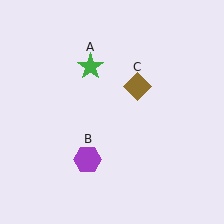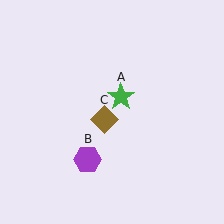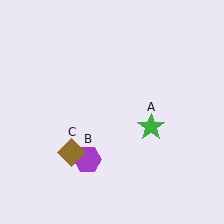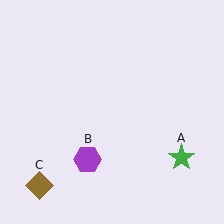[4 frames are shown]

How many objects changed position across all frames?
2 objects changed position: green star (object A), brown diamond (object C).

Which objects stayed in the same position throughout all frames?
Purple hexagon (object B) remained stationary.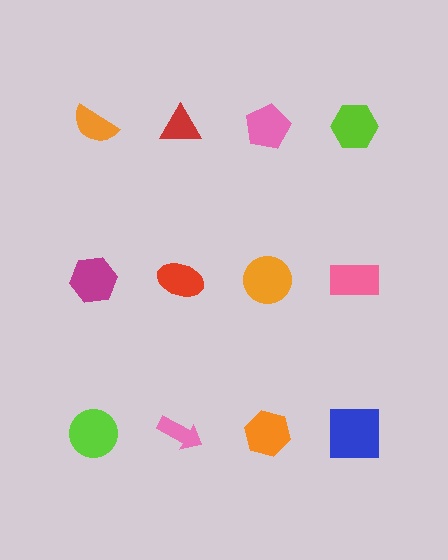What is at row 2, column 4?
A pink rectangle.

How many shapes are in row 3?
4 shapes.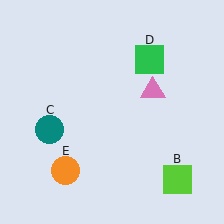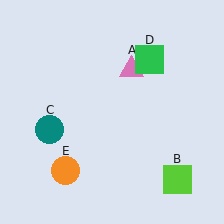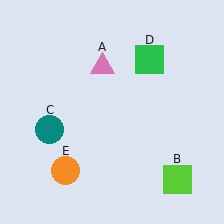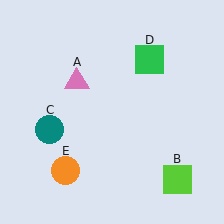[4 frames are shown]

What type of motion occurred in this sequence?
The pink triangle (object A) rotated counterclockwise around the center of the scene.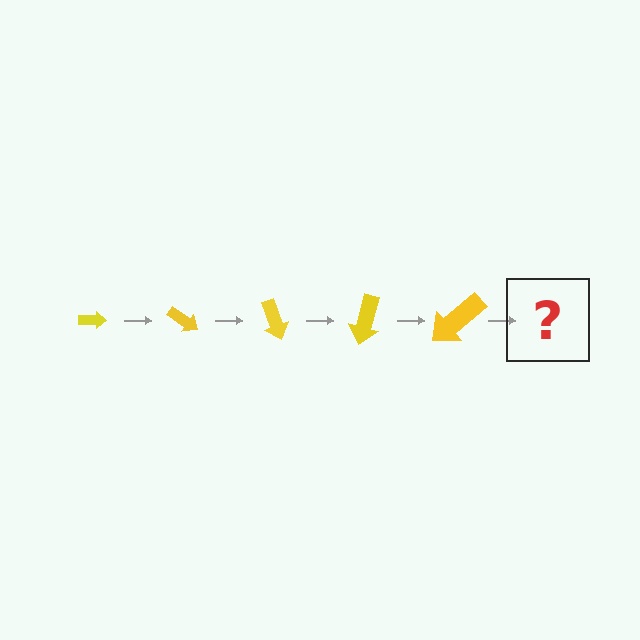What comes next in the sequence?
The next element should be an arrow, larger than the previous one and rotated 175 degrees from the start.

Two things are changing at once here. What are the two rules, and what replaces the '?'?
The two rules are that the arrow grows larger each step and it rotates 35 degrees each step. The '?' should be an arrow, larger than the previous one and rotated 175 degrees from the start.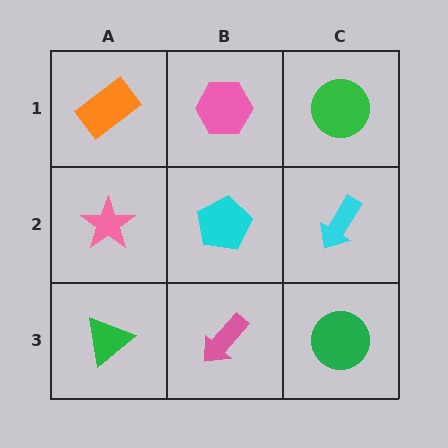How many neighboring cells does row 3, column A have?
2.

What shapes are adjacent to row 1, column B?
A cyan pentagon (row 2, column B), an orange rectangle (row 1, column A), a green circle (row 1, column C).